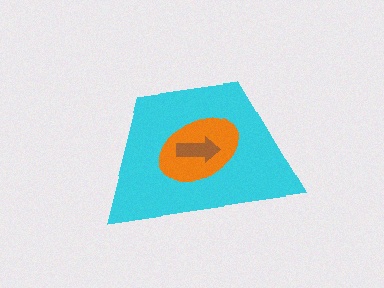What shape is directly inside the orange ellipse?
The brown arrow.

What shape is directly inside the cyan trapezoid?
The orange ellipse.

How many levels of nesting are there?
3.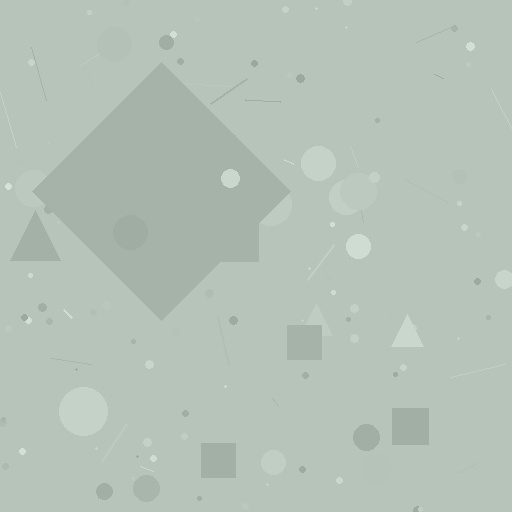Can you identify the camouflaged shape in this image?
The camouflaged shape is a diamond.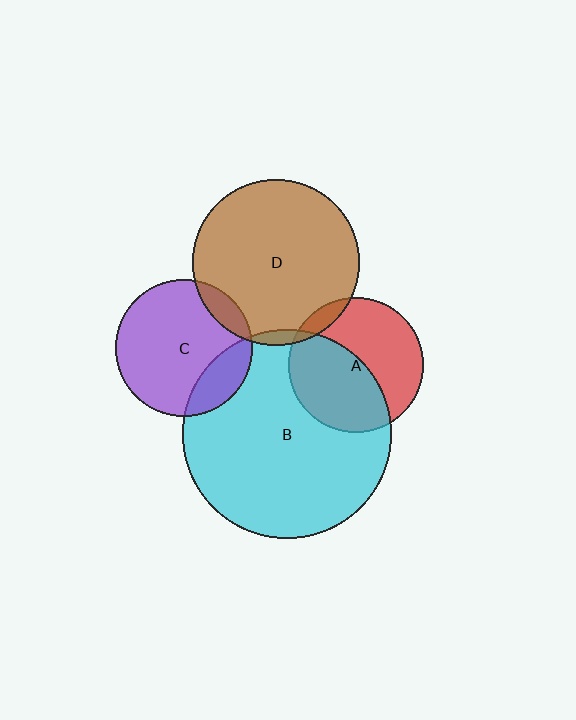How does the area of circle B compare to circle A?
Approximately 2.4 times.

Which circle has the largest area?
Circle B (cyan).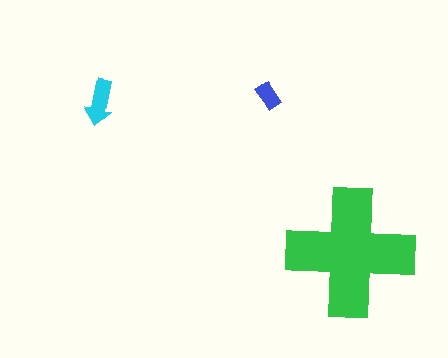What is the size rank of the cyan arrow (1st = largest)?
2nd.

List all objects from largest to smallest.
The green cross, the cyan arrow, the blue rectangle.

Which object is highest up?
The blue rectangle is topmost.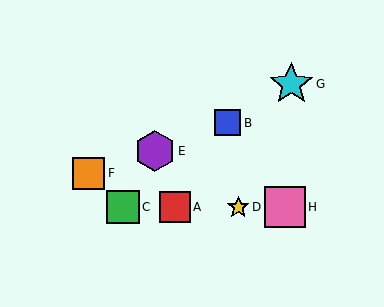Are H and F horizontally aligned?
No, H is at y≈207 and F is at y≈173.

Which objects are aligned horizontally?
Objects A, C, D, H are aligned horizontally.